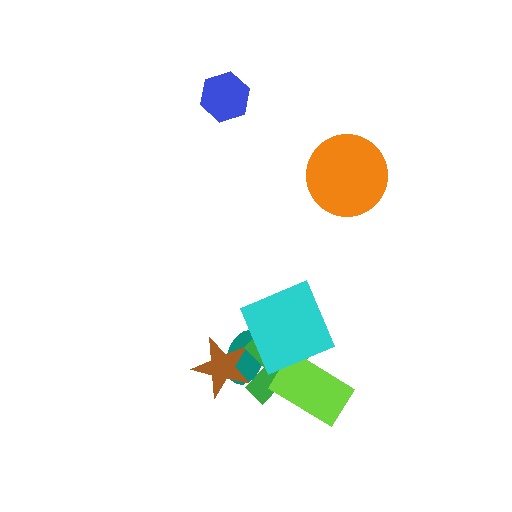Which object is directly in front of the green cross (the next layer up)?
The lime rectangle is directly in front of the green cross.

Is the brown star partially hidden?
Yes, it is partially covered by another shape.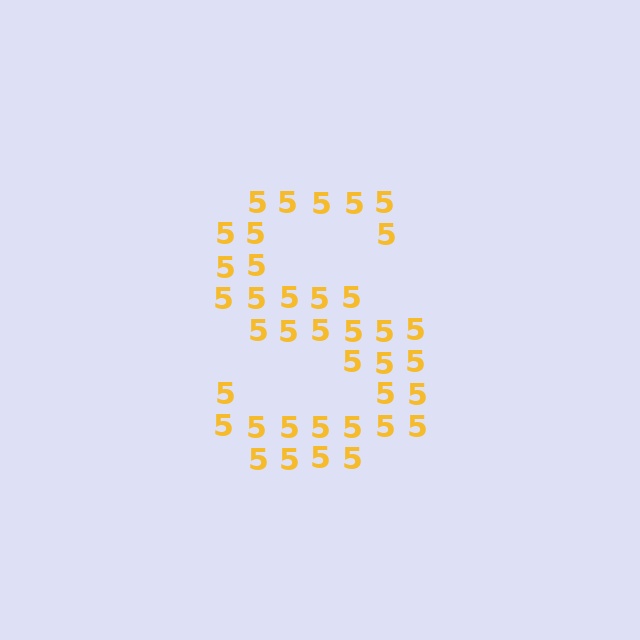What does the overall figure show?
The overall figure shows the letter S.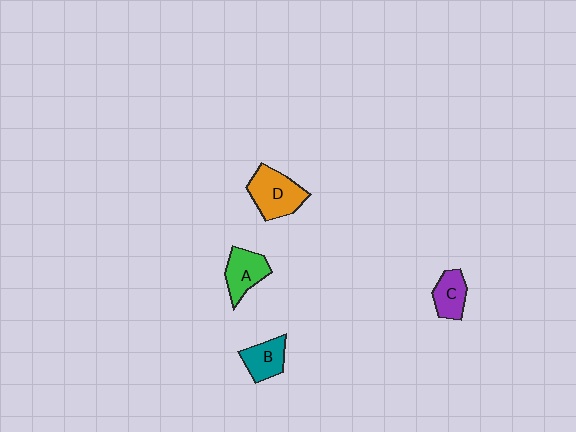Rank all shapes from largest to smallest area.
From largest to smallest: D (orange), A (green), B (teal), C (purple).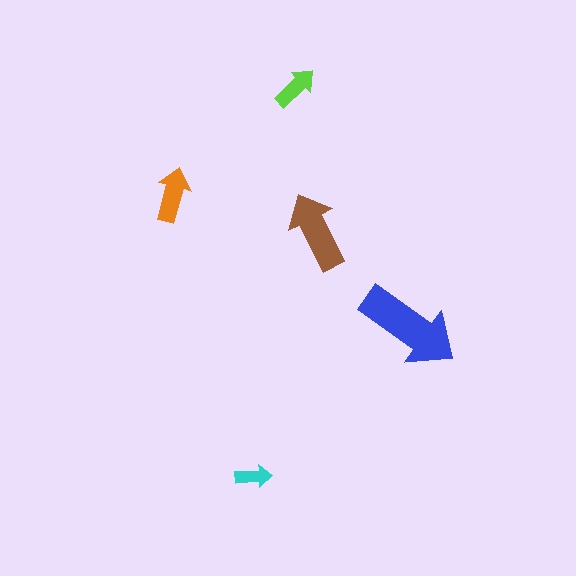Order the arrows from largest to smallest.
the blue one, the brown one, the orange one, the lime one, the cyan one.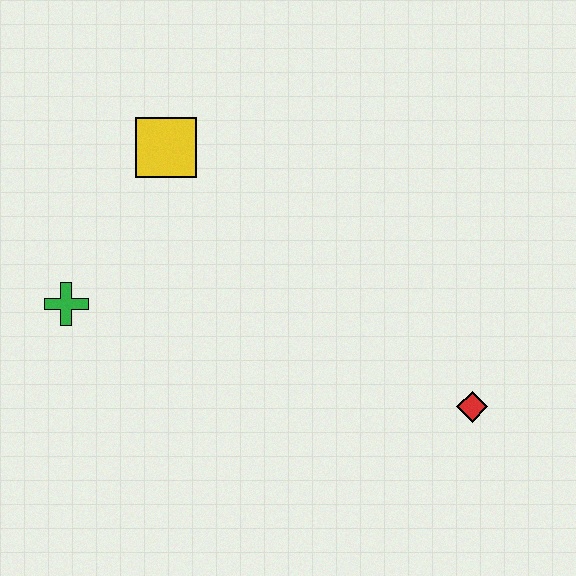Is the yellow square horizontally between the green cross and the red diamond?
Yes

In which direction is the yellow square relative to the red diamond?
The yellow square is to the left of the red diamond.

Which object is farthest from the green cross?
The red diamond is farthest from the green cross.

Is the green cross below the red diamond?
No